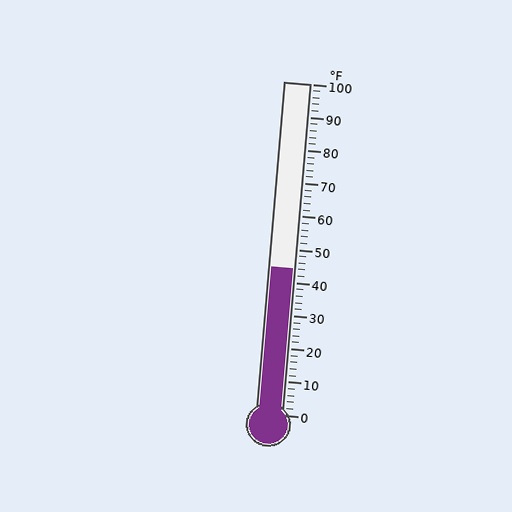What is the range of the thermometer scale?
The thermometer scale ranges from 0°F to 100°F.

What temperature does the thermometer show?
The thermometer shows approximately 44°F.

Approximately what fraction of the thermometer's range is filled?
The thermometer is filled to approximately 45% of its range.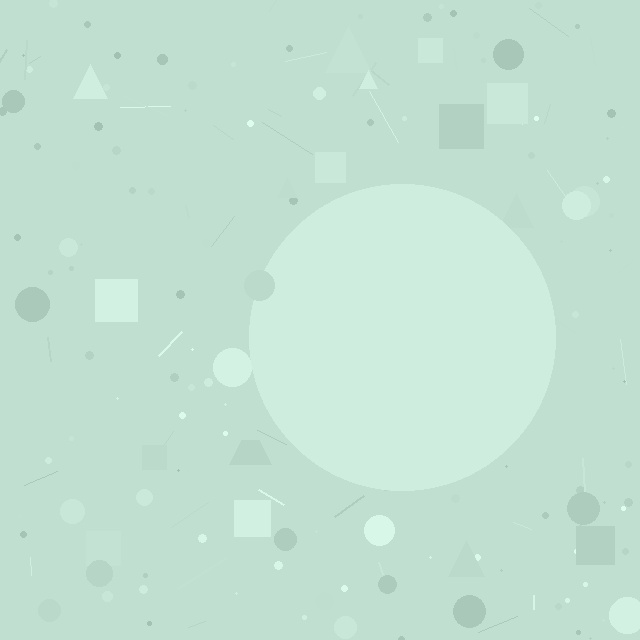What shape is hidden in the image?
A circle is hidden in the image.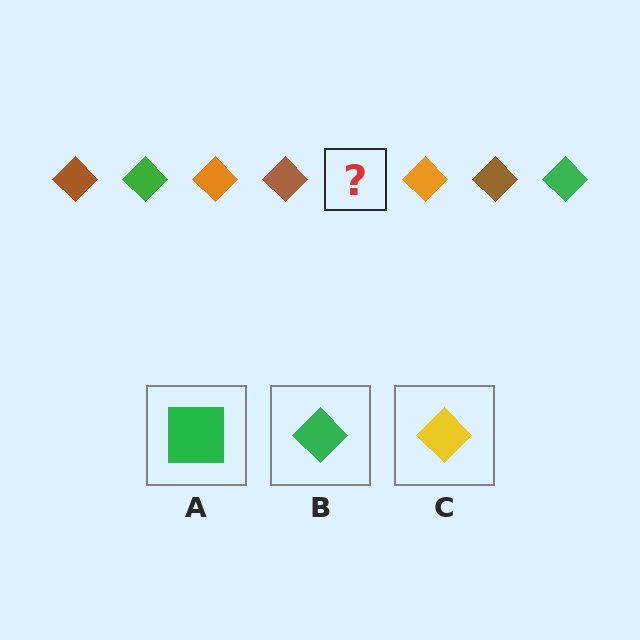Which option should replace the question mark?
Option B.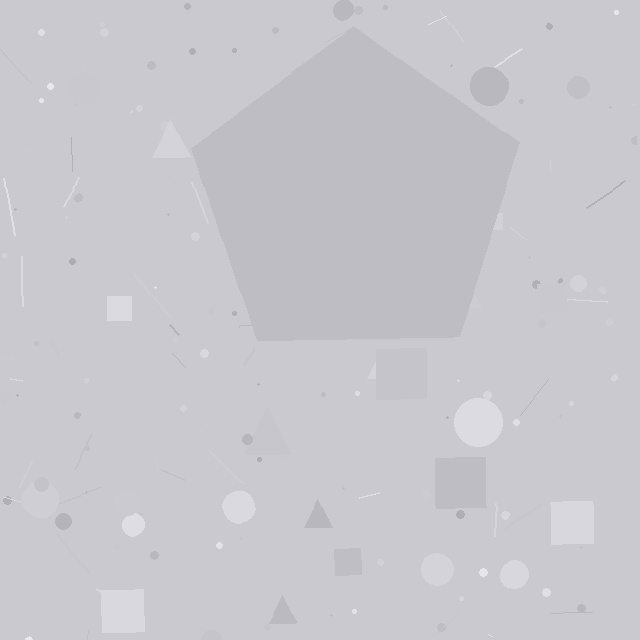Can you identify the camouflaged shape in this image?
The camouflaged shape is a pentagon.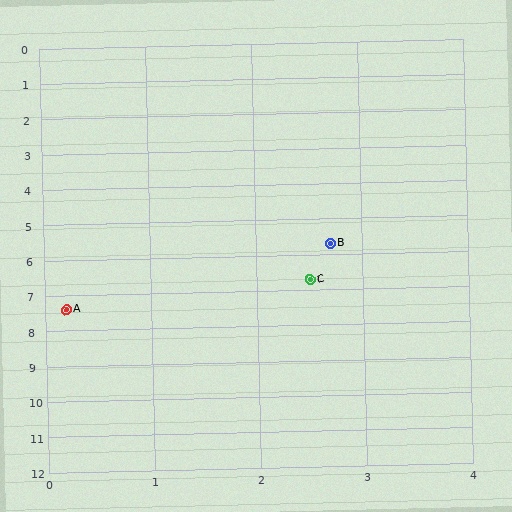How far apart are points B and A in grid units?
Points B and A are about 3.0 grid units apart.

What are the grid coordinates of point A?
Point A is at approximately (0.2, 7.4).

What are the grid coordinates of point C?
Point C is at approximately (2.5, 6.7).